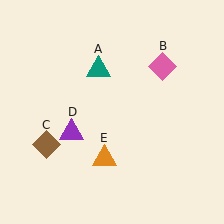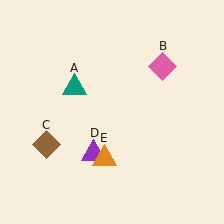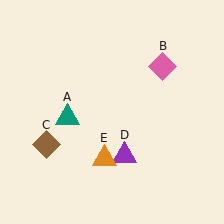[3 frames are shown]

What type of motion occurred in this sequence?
The teal triangle (object A), purple triangle (object D) rotated counterclockwise around the center of the scene.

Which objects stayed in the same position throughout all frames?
Pink diamond (object B) and brown diamond (object C) and orange triangle (object E) remained stationary.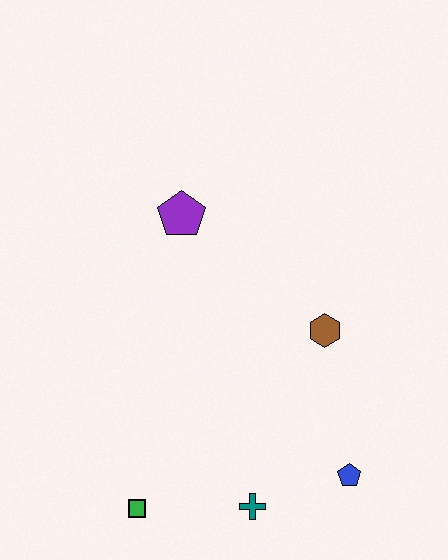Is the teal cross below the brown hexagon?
Yes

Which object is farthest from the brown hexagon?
The green square is farthest from the brown hexagon.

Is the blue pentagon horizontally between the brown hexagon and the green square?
No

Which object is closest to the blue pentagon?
The teal cross is closest to the blue pentagon.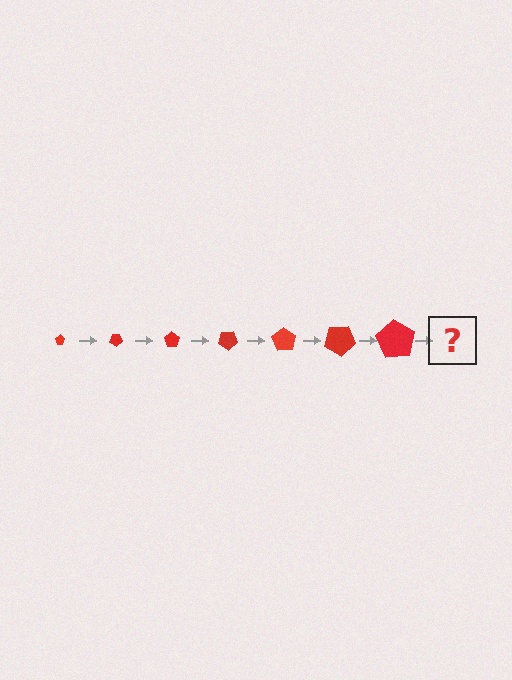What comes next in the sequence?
The next element should be a pentagon, larger than the previous one and rotated 245 degrees from the start.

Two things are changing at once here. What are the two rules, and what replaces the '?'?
The two rules are that the pentagon grows larger each step and it rotates 35 degrees each step. The '?' should be a pentagon, larger than the previous one and rotated 245 degrees from the start.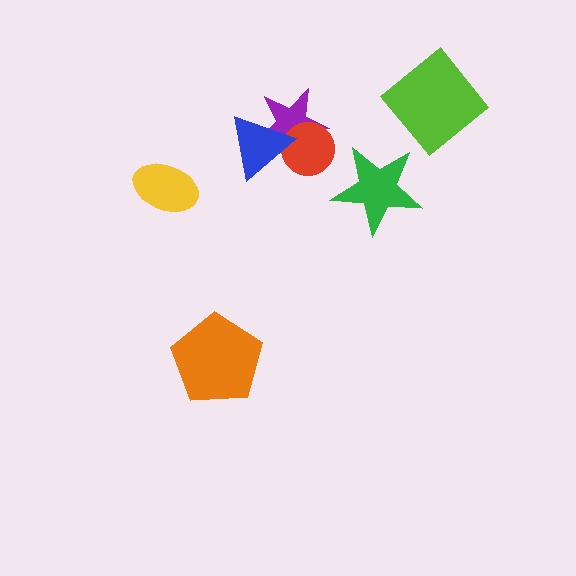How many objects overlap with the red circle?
2 objects overlap with the red circle.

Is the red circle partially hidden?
Yes, it is partially covered by another shape.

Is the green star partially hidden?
No, no other shape covers it.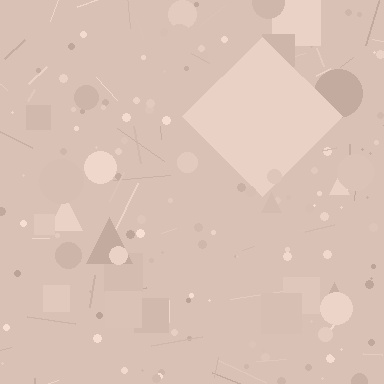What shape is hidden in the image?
A diamond is hidden in the image.